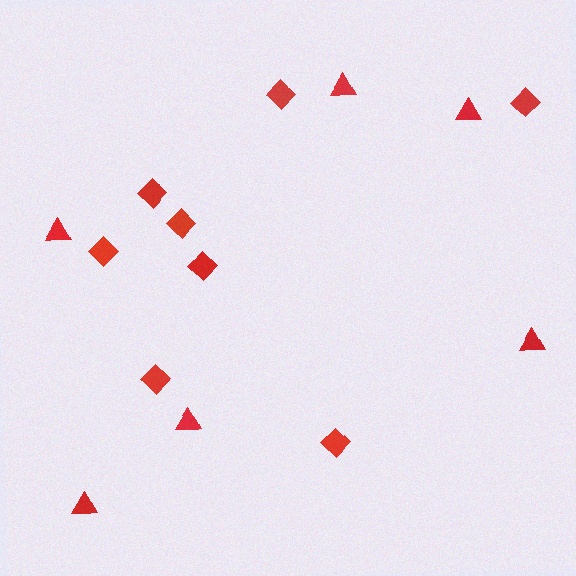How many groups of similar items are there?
There are 2 groups: one group of diamonds (8) and one group of triangles (6).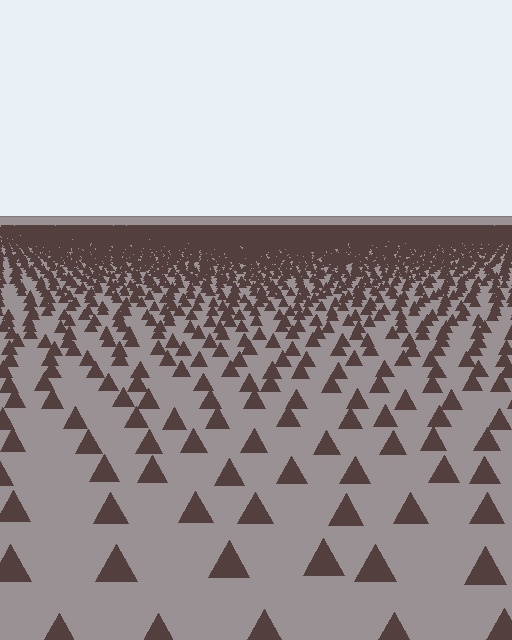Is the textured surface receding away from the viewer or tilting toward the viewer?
The surface is receding away from the viewer. Texture elements get smaller and denser toward the top.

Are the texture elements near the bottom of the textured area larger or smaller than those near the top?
Larger. Near the bottom, elements are closer to the viewer and appear at a bigger on-screen size.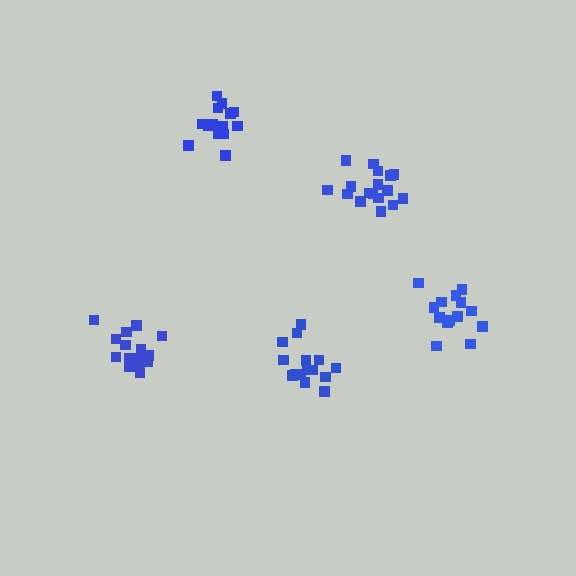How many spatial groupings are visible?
There are 5 spatial groupings.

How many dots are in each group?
Group 1: 17 dots, Group 2: 14 dots, Group 3: 15 dots, Group 4: 17 dots, Group 5: 15 dots (78 total).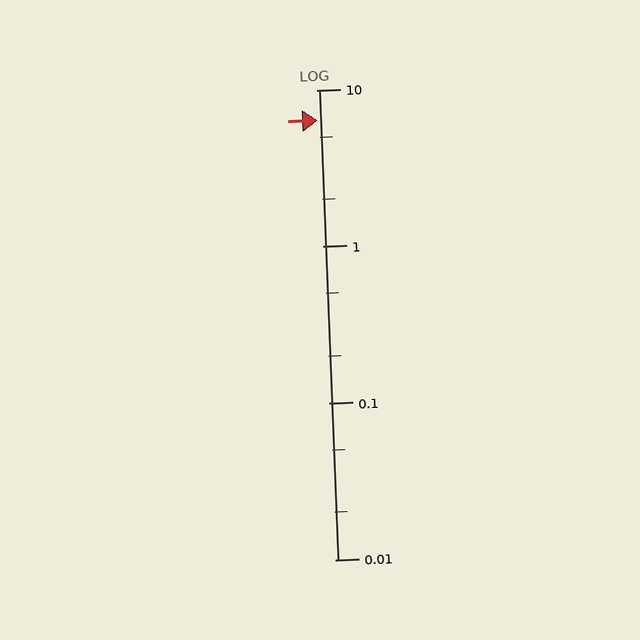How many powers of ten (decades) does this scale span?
The scale spans 3 decades, from 0.01 to 10.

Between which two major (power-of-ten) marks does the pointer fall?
The pointer is between 1 and 10.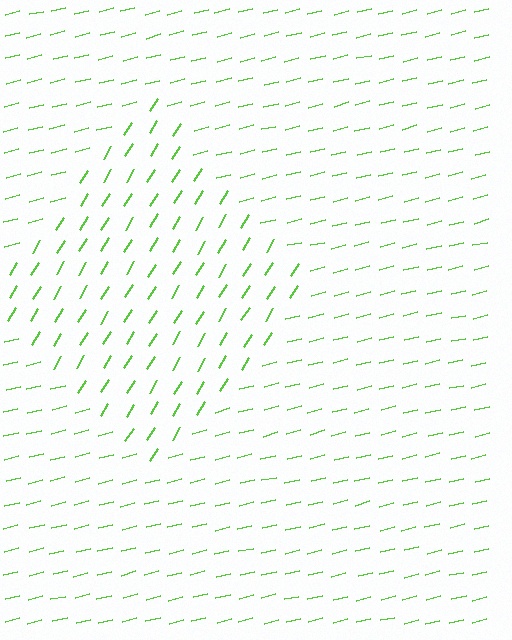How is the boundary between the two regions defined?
The boundary is defined purely by a change in line orientation (approximately 45 degrees difference). All lines are the same color and thickness.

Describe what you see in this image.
The image is filled with small lime line segments. A diamond region in the image has lines oriented differently from the surrounding lines, creating a visible texture boundary.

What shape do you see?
I see a diamond.